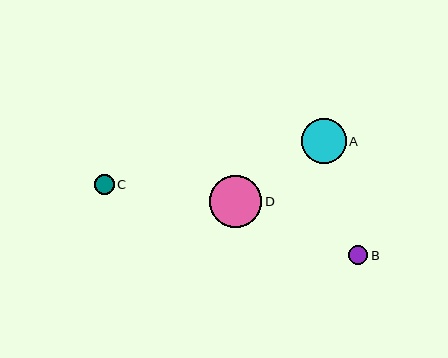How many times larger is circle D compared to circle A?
Circle D is approximately 1.2 times the size of circle A.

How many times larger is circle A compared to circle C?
Circle A is approximately 2.3 times the size of circle C.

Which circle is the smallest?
Circle B is the smallest with a size of approximately 19 pixels.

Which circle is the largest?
Circle D is the largest with a size of approximately 52 pixels.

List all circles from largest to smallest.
From largest to smallest: D, A, C, B.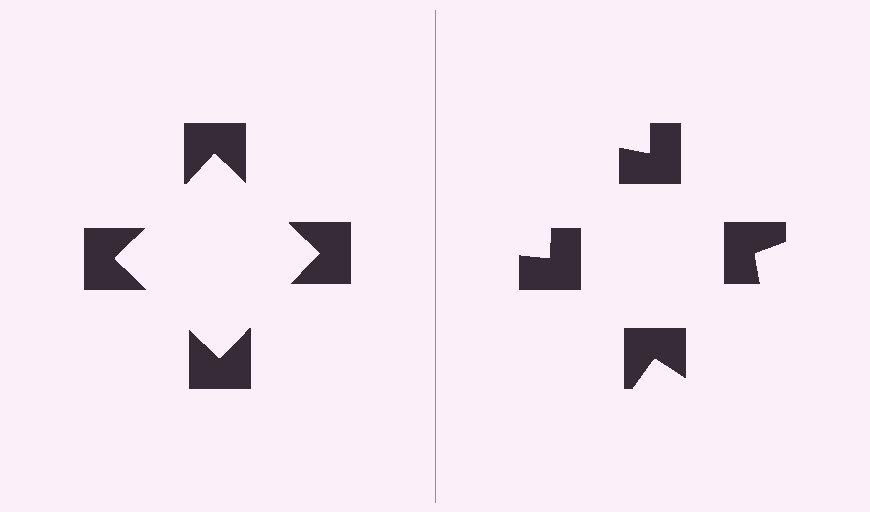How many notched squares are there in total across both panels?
8 — 4 on each side.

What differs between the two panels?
The notched squares are positioned identically on both sides; only the wedge orientations differ. On the left they align to a square; on the right they are misaligned.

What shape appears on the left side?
An illusory square.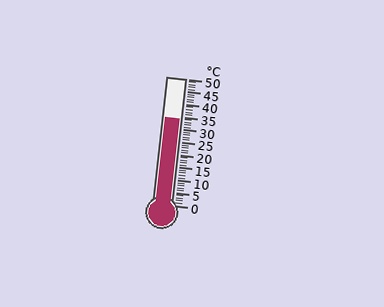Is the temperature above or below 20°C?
The temperature is above 20°C.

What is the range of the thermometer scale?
The thermometer scale ranges from 0°C to 50°C.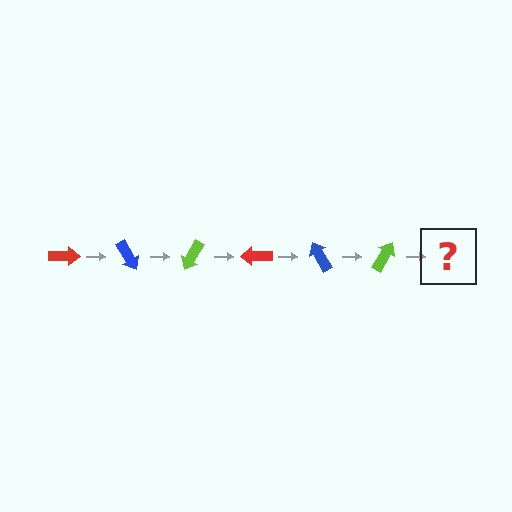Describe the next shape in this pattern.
It should be a red arrow, rotated 360 degrees from the start.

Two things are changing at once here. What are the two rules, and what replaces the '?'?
The two rules are that it rotates 60 degrees each step and the color cycles through red, blue, and lime. The '?' should be a red arrow, rotated 360 degrees from the start.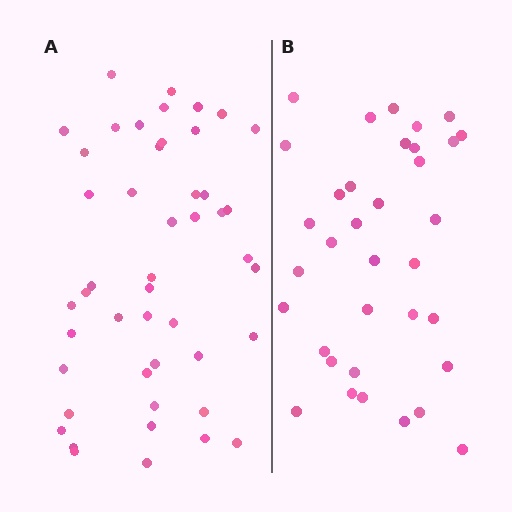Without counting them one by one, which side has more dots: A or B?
Region A (the left region) has more dots.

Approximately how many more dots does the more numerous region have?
Region A has roughly 12 or so more dots than region B.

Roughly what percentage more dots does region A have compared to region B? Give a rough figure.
About 35% more.